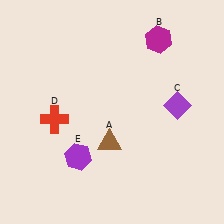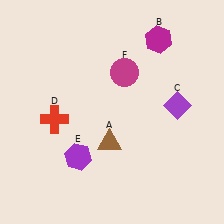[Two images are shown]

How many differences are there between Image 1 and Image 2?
There is 1 difference between the two images.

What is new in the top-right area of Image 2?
A magenta circle (F) was added in the top-right area of Image 2.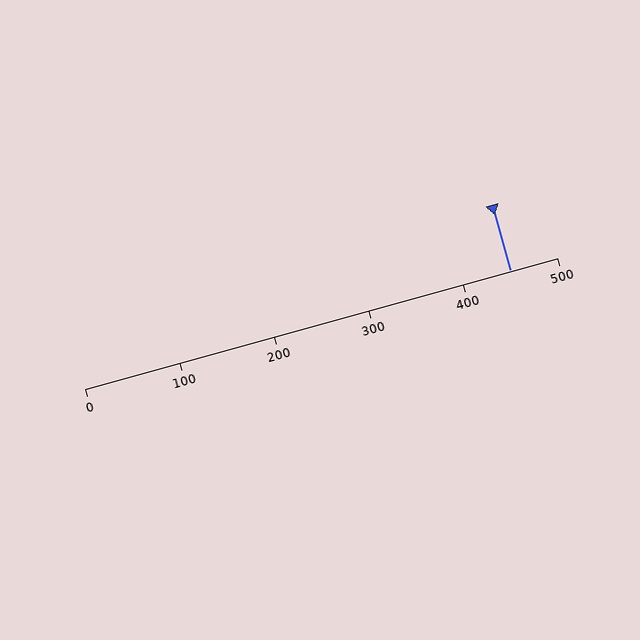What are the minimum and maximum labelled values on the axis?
The axis runs from 0 to 500.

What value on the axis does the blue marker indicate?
The marker indicates approximately 450.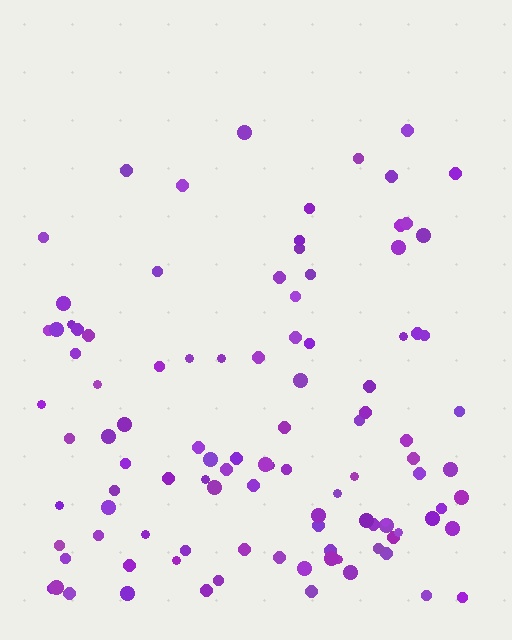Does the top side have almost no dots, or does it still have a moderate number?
Still a moderate number, just noticeably fewer than the bottom.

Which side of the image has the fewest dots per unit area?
The top.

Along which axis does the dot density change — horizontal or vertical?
Vertical.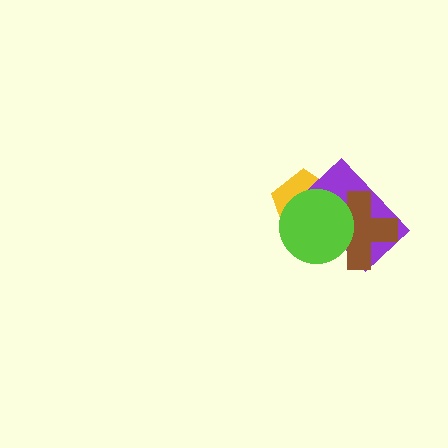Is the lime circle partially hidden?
No, no other shape covers it.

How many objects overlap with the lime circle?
3 objects overlap with the lime circle.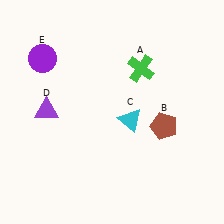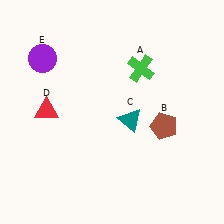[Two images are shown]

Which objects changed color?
C changed from cyan to teal. D changed from purple to red.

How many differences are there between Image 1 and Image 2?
There are 2 differences between the two images.